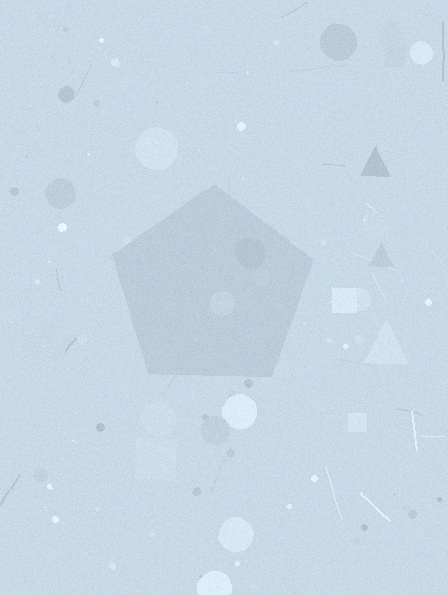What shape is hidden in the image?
A pentagon is hidden in the image.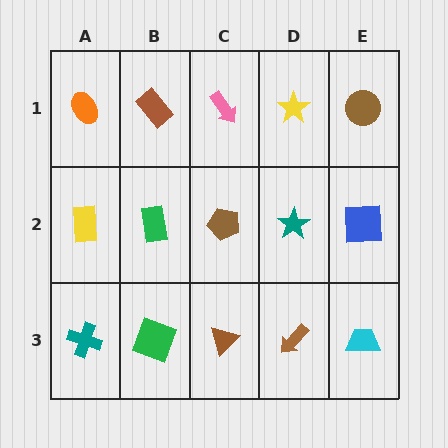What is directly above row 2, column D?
A yellow star.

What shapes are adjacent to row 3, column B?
A green rectangle (row 2, column B), a teal cross (row 3, column A), a brown triangle (row 3, column C).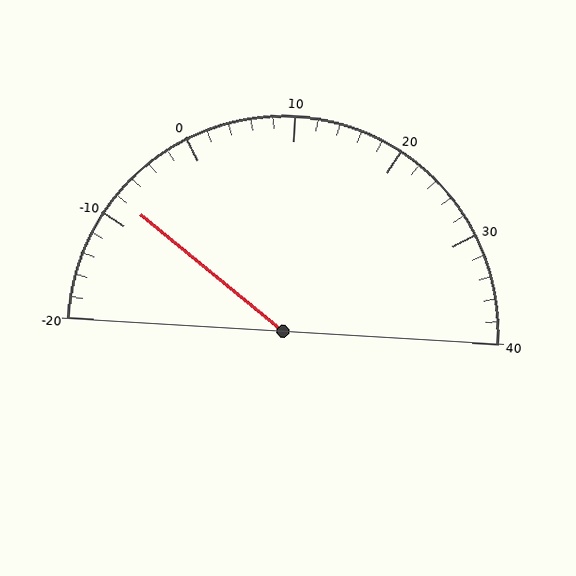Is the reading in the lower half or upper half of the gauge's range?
The reading is in the lower half of the range (-20 to 40).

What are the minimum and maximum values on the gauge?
The gauge ranges from -20 to 40.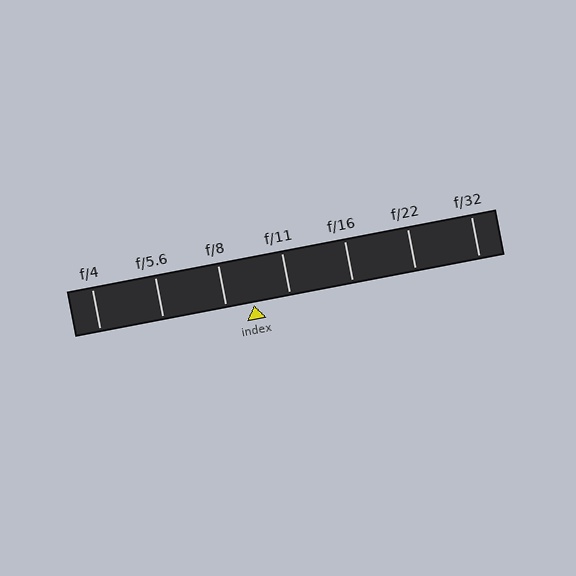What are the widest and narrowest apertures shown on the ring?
The widest aperture shown is f/4 and the narrowest is f/32.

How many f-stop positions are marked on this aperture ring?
There are 7 f-stop positions marked.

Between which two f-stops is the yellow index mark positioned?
The index mark is between f/8 and f/11.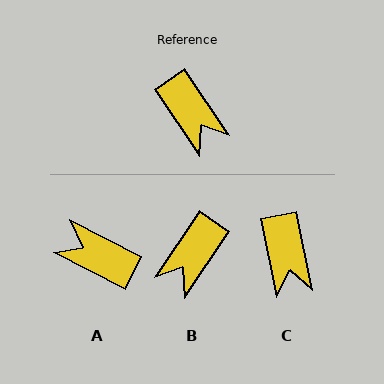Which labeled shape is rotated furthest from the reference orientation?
A, about 151 degrees away.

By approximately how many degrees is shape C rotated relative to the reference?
Approximately 23 degrees clockwise.